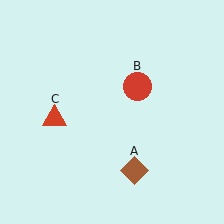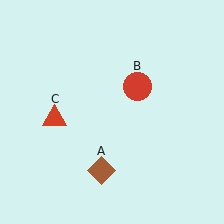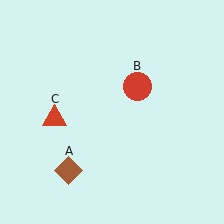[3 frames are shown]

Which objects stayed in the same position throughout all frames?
Red circle (object B) and red triangle (object C) remained stationary.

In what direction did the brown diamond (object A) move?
The brown diamond (object A) moved left.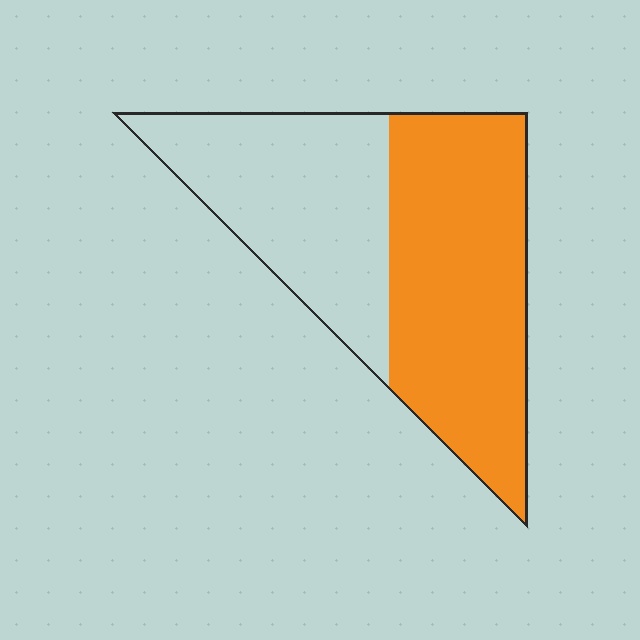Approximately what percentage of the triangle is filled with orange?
Approximately 55%.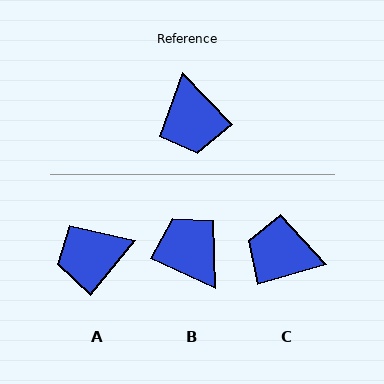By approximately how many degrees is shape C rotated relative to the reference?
Approximately 117 degrees clockwise.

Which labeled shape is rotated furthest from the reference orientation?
B, about 158 degrees away.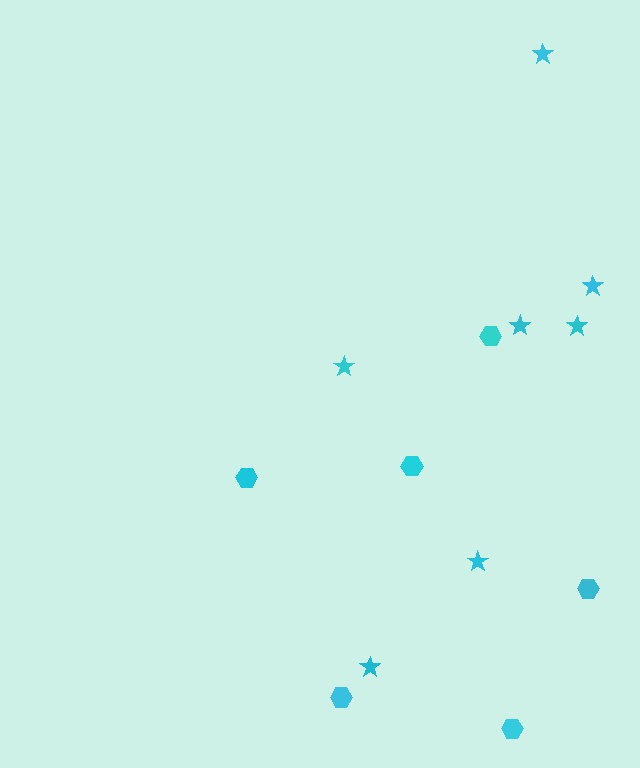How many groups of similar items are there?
There are 2 groups: one group of hexagons (6) and one group of stars (7).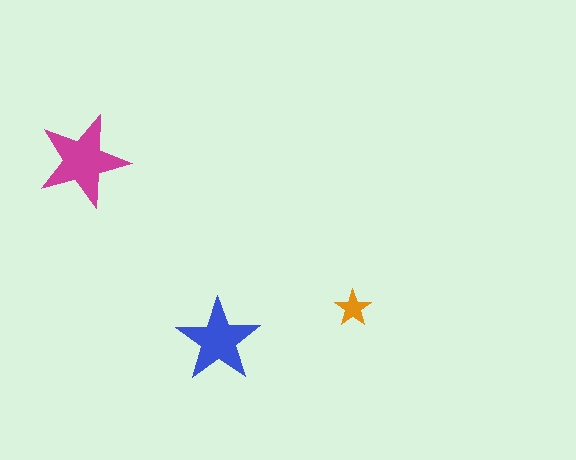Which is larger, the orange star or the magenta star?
The magenta one.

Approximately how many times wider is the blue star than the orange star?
About 2.5 times wider.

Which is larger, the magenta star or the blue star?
The magenta one.